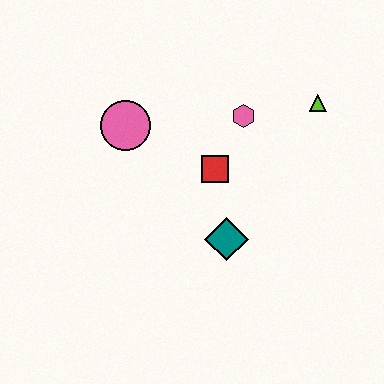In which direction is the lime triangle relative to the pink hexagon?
The lime triangle is to the right of the pink hexagon.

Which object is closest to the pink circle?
The red square is closest to the pink circle.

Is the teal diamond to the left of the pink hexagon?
Yes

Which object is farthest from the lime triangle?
The pink circle is farthest from the lime triangle.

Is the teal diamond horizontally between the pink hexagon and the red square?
Yes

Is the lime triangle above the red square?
Yes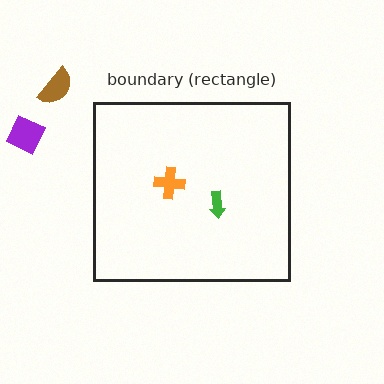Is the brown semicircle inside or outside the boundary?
Outside.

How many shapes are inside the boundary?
2 inside, 2 outside.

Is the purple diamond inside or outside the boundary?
Outside.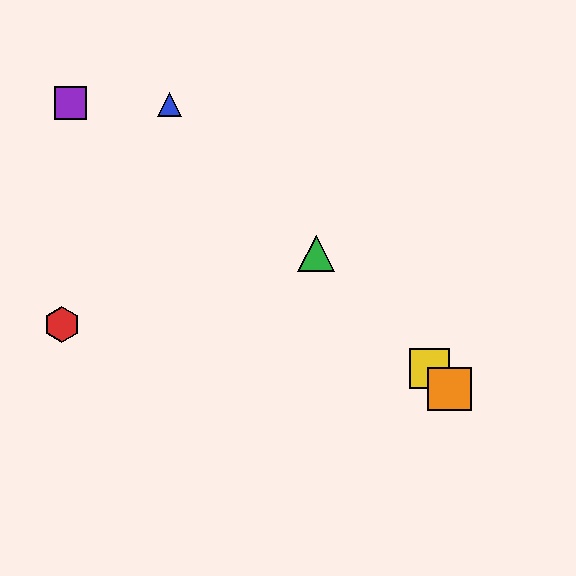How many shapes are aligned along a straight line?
4 shapes (the blue triangle, the green triangle, the yellow square, the orange square) are aligned along a straight line.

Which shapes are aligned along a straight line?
The blue triangle, the green triangle, the yellow square, the orange square are aligned along a straight line.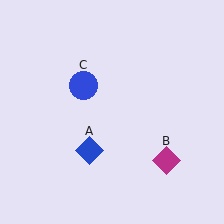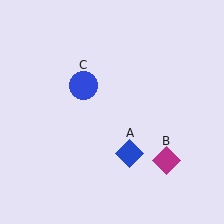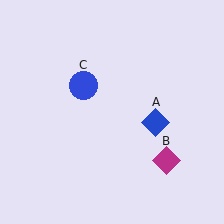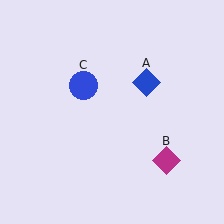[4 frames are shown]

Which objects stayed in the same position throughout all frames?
Magenta diamond (object B) and blue circle (object C) remained stationary.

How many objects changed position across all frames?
1 object changed position: blue diamond (object A).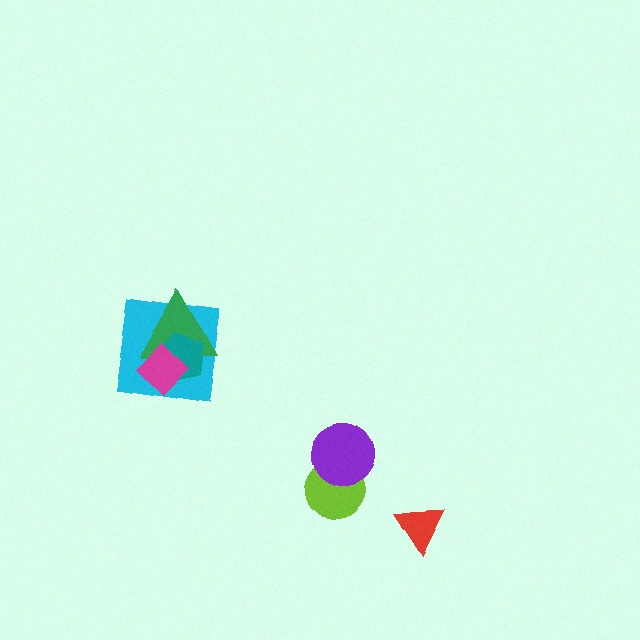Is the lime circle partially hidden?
Yes, it is partially covered by another shape.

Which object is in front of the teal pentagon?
The magenta diamond is in front of the teal pentagon.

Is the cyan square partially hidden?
Yes, it is partially covered by another shape.